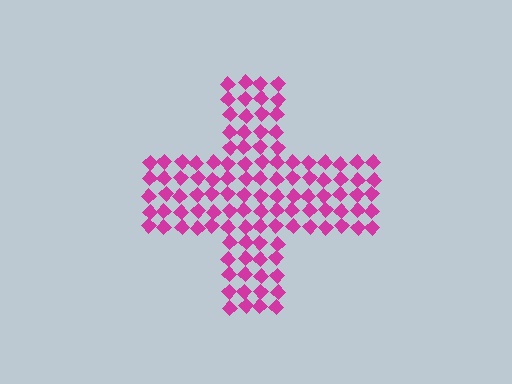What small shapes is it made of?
It is made of small diamonds.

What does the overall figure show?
The overall figure shows a cross.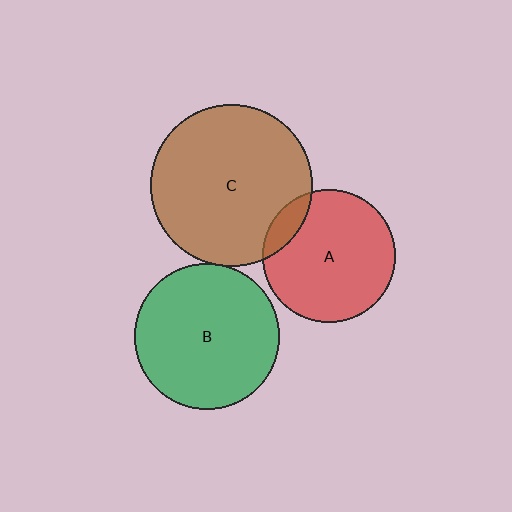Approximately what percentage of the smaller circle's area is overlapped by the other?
Approximately 5%.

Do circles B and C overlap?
Yes.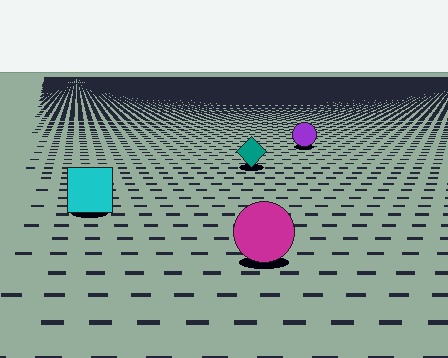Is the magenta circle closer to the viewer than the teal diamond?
Yes. The magenta circle is closer — you can tell from the texture gradient: the ground texture is coarser near it.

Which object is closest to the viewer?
The magenta circle is closest. The texture marks near it are larger and more spread out.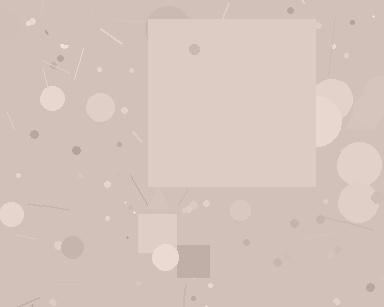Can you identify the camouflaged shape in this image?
The camouflaged shape is a square.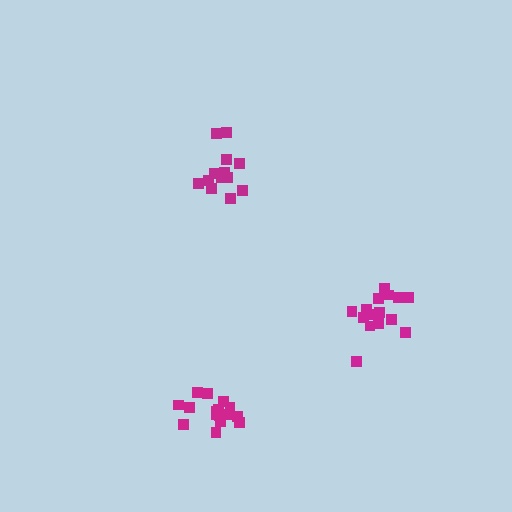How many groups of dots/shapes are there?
There are 3 groups.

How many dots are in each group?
Group 1: 15 dots, Group 2: 16 dots, Group 3: 15 dots (46 total).